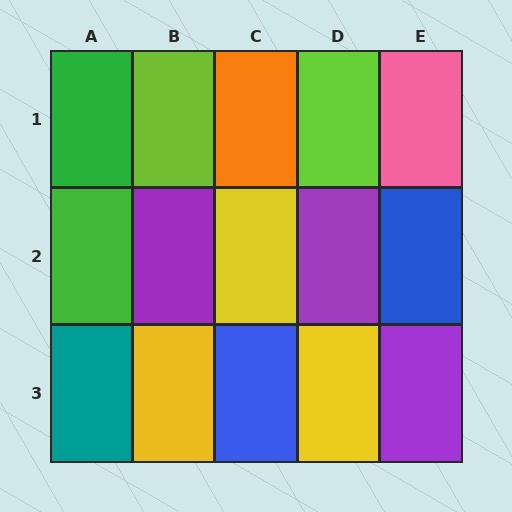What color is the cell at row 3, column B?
Yellow.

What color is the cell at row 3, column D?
Yellow.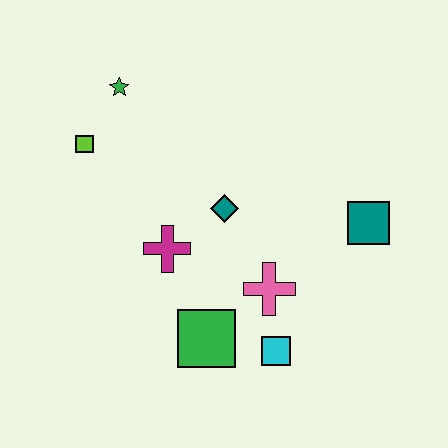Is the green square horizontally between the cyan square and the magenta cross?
Yes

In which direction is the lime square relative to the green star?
The lime square is below the green star.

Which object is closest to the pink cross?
The cyan square is closest to the pink cross.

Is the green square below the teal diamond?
Yes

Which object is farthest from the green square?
The green star is farthest from the green square.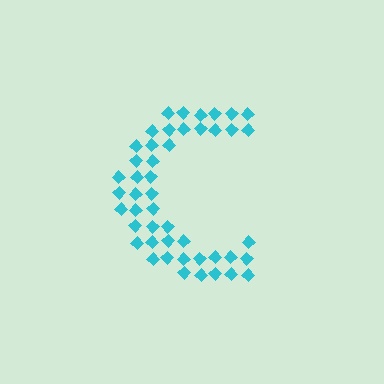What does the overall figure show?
The overall figure shows the letter C.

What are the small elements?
The small elements are diamonds.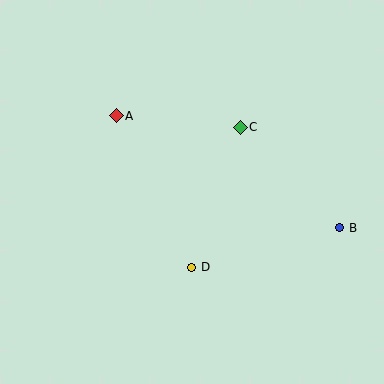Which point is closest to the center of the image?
Point D at (192, 267) is closest to the center.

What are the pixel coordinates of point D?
Point D is at (192, 267).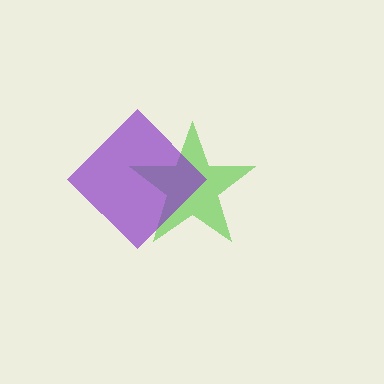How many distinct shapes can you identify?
There are 2 distinct shapes: a lime star, a purple diamond.